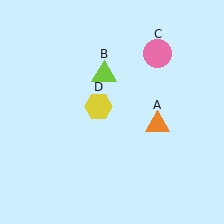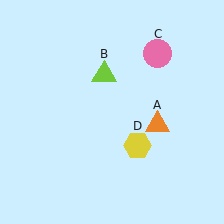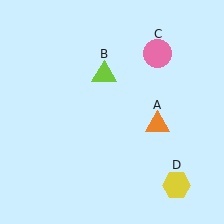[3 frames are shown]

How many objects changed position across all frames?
1 object changed position: yellow hexagon (object D).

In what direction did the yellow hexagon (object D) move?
The yellow hexagon (object D) moved down and to the right.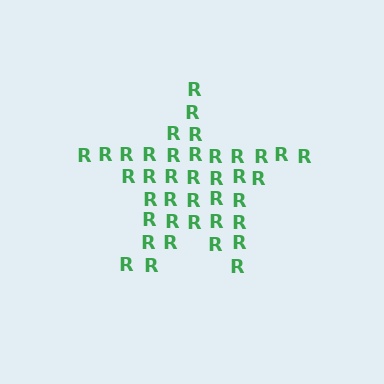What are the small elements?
The small elements are letter R's.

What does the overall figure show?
The overall figure shows a star.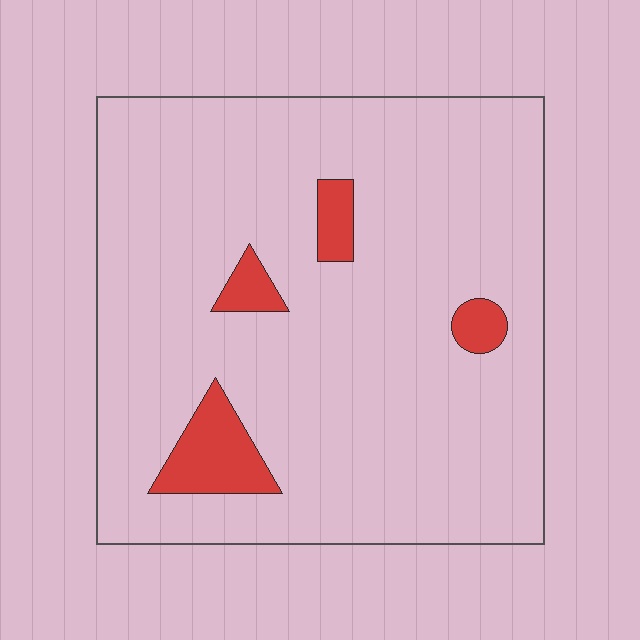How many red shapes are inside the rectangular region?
4.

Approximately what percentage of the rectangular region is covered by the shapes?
Approximately 10%.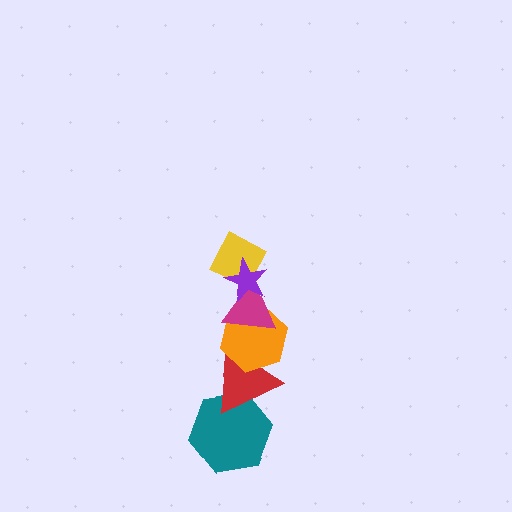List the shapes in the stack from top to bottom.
From top to bottom: the purple star, the yellow diamond, the magenta triangle, the orange hexagon, the red triangle, the teal hexagon.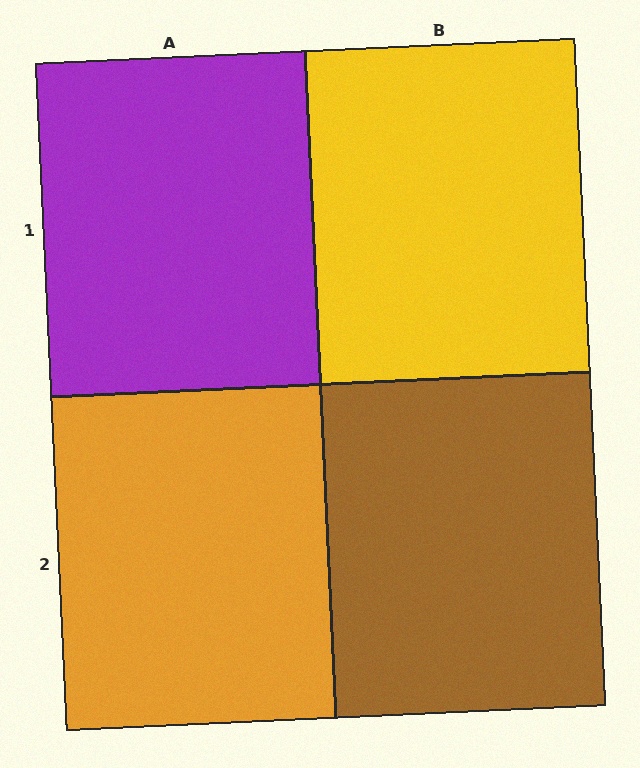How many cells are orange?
1 cell is orange.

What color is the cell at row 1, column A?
Purple.